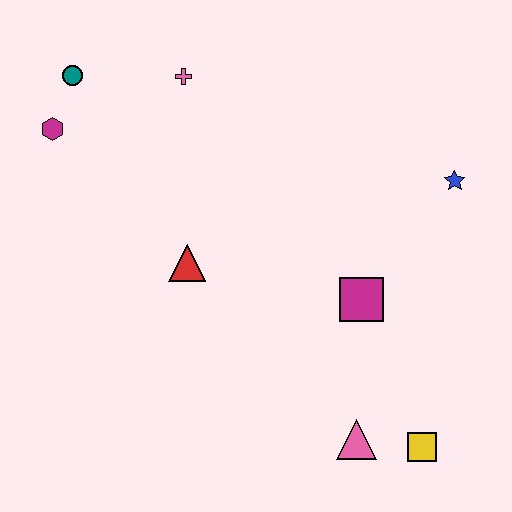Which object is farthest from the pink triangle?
The teal circle is farthest from the pink triangle.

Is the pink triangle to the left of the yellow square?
Yes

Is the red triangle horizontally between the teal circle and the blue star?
Yes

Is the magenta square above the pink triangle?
Yes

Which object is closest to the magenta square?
The pink triangle is closest to the magenta square.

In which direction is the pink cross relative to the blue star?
The pink cross is to the left of the blue star.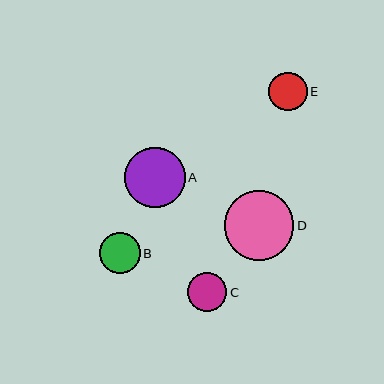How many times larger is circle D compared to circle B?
Circle D is approximately 1.7 times the size of circle B.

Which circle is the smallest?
Circle E is the smallest with a size of approximately 38 pixels.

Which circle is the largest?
Circle D is the largest with a size of approximately 70 pixels.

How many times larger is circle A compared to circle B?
Circle A is approximately 1.5 times the size of circle B.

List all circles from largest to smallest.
From largest to smallest: D, A, B, C, E.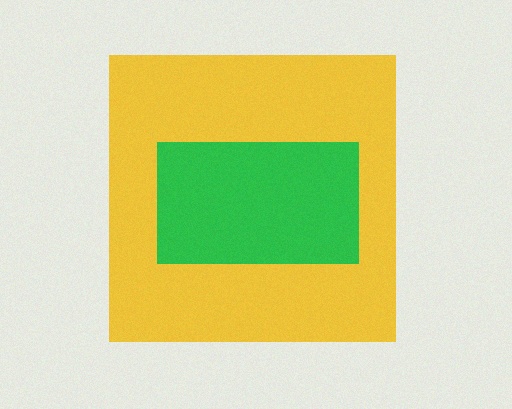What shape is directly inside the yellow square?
The green rectangle.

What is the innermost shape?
The green rectangle.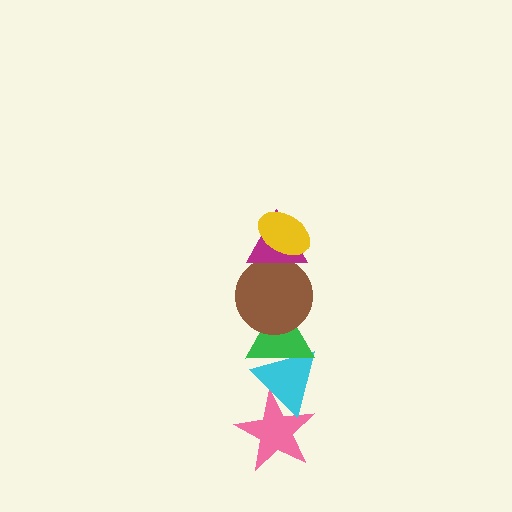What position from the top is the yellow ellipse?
The yellow ellipse is 1st from the top.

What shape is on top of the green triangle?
The brown circle is on top of the green triangle.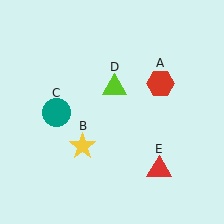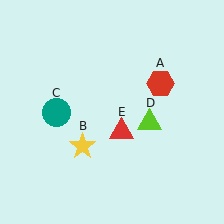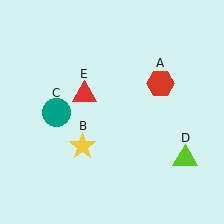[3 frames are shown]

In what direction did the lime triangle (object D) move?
The lime triangle (object D) moved down and to the right.